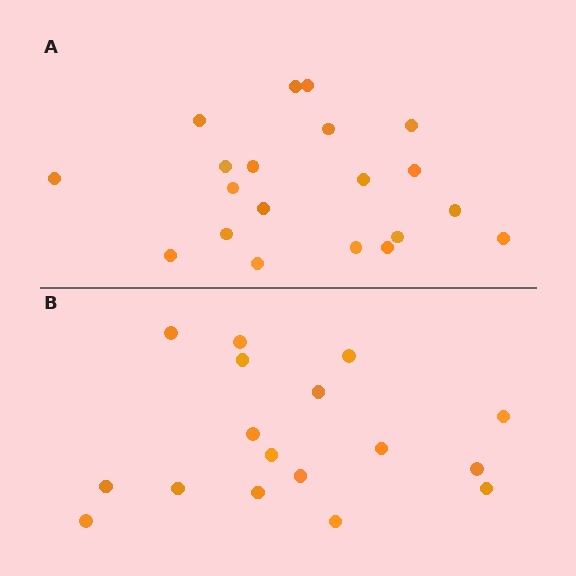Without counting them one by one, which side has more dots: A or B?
Region A (the top region) has more dots.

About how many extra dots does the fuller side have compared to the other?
Region A has just a few more — roughly 2 or 3 more dots than region B.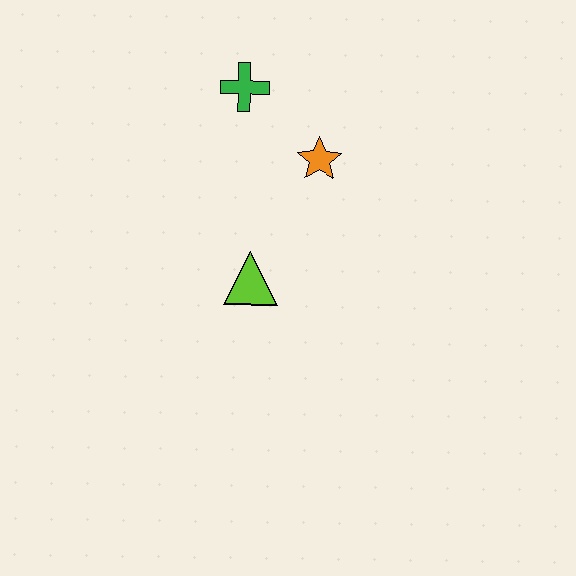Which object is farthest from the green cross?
The lime triangle is farthest from the green cross.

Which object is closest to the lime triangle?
The orange star is closest to the lime triangle.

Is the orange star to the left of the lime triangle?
No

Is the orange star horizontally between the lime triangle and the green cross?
No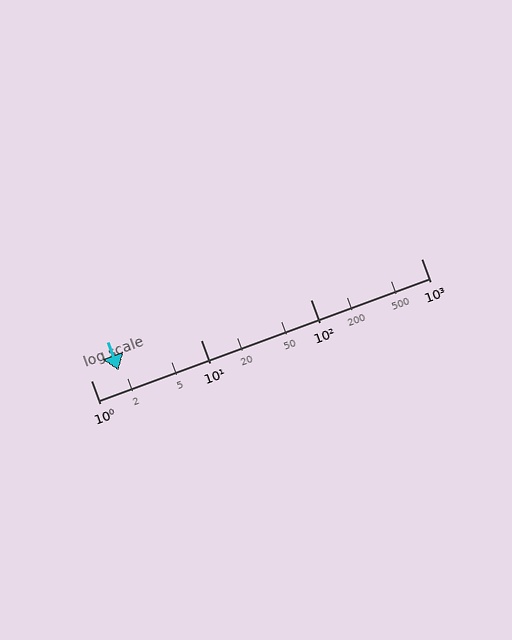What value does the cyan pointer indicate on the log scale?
The pointer indicates approximately 1.8.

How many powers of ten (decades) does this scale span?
The scale spans 3 decades, from 1 to 1000.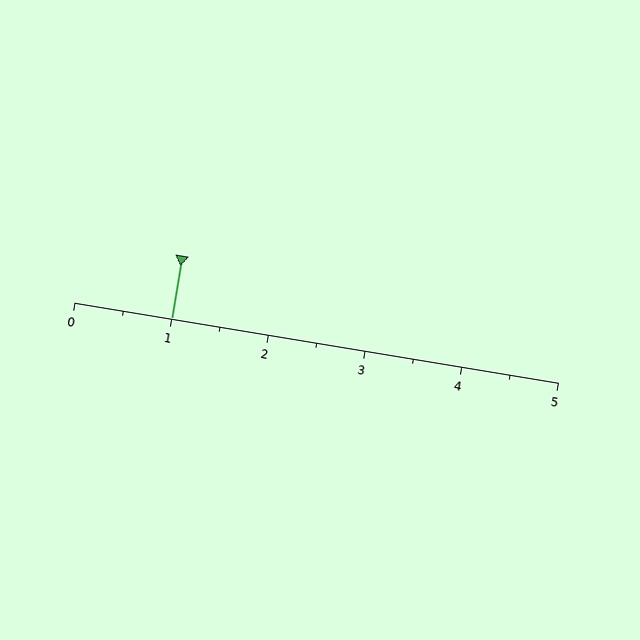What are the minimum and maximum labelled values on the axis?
The axis runs from 0 to 5.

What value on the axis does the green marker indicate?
The marker indicates approximately 1.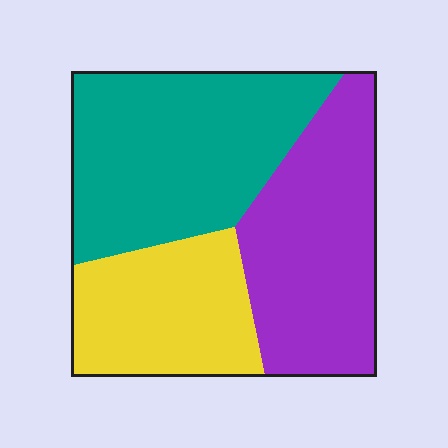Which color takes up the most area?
Teal, at roughly 40%.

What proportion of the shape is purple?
Purple covers about 35% of the shape.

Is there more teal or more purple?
Teal.